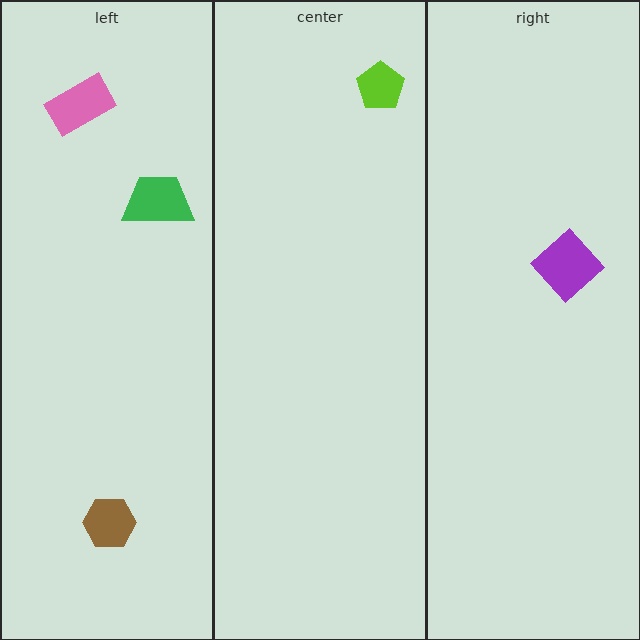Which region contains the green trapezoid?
The left region.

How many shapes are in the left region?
3.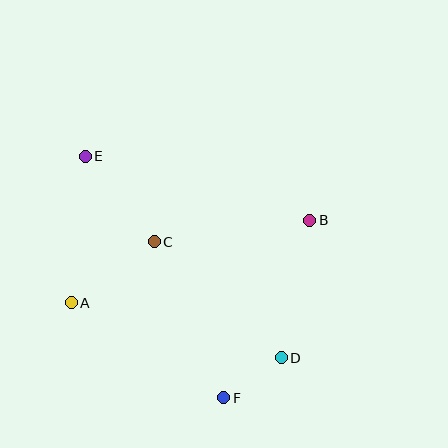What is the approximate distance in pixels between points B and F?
The distance between B and F is approximately 197 pixels.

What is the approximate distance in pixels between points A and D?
The distance between A and D is approximately 217 pixels.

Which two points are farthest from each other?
Points D and E are farthest from each other.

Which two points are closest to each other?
Points D and F are closest to each other.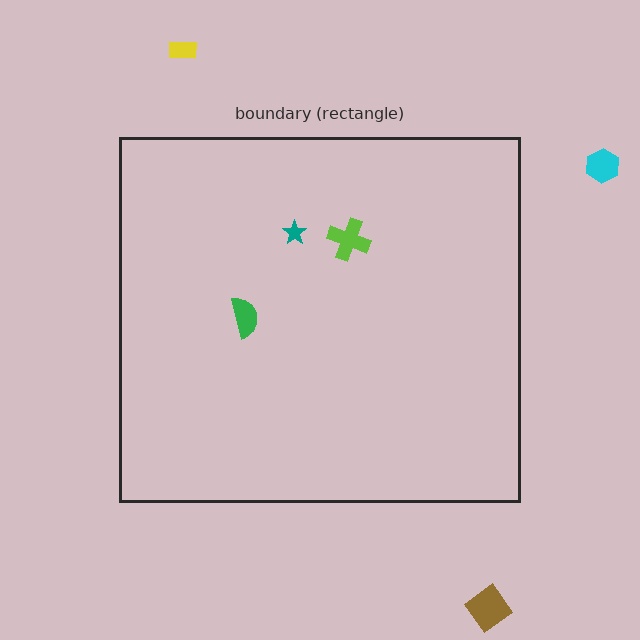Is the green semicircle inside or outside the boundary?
Inside.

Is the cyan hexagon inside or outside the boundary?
Outside.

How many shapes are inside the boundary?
3 inside, 3 outside.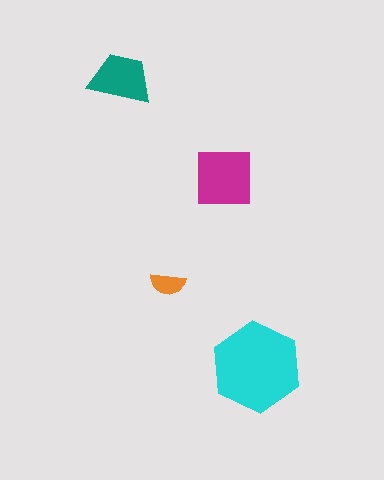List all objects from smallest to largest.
The orange semicircle, the teal trapezoid, the magenta square, the cyan hexagon.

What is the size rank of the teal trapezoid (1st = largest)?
3rd.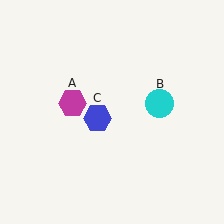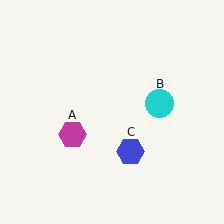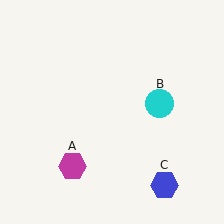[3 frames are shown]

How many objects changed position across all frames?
2 objects changed position: magenta hexagon (object A), blue hexagon (object C).